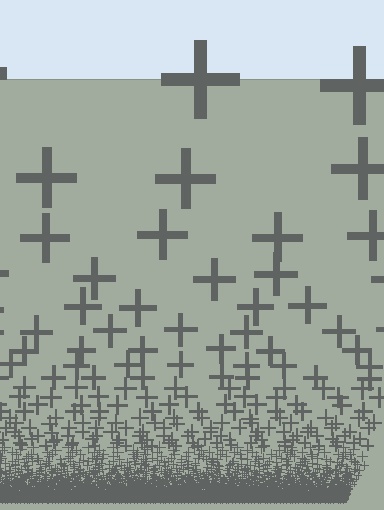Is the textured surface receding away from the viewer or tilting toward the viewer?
The surface appears to tilt toward the viewer. Texture elements get larger and sparser toward the top.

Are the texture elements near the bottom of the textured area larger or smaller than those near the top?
Smaller. The gradient is inverted — elements near the bottom are smaller and denser.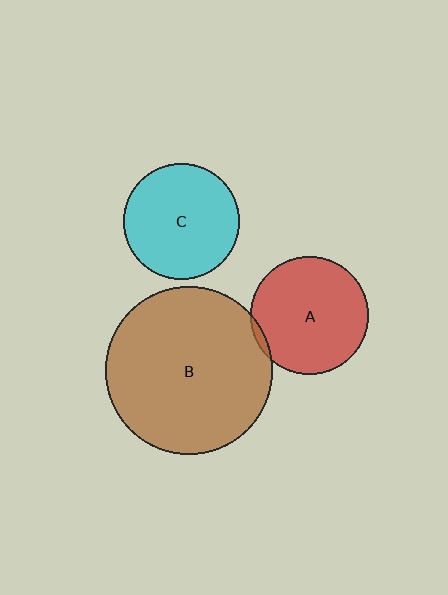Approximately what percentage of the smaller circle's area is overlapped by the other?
Approximately 5%.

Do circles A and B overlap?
Yes.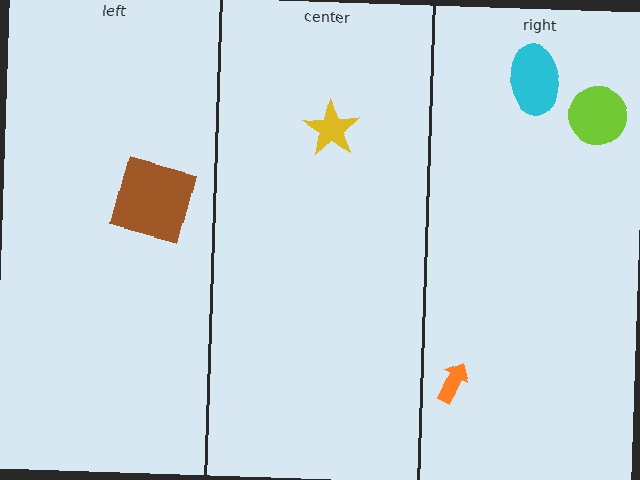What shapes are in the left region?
The brown square.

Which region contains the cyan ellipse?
The right region.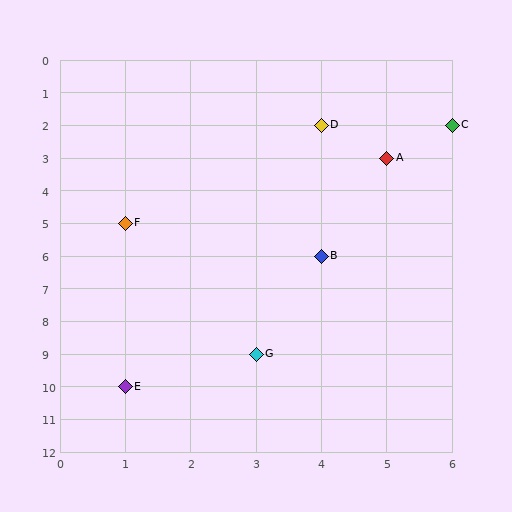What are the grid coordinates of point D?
Point D is at grid coordinates (4, 2).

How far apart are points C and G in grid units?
Points C and G are 3 columns and 7 rows apart (about 7.6 grid units diagonally).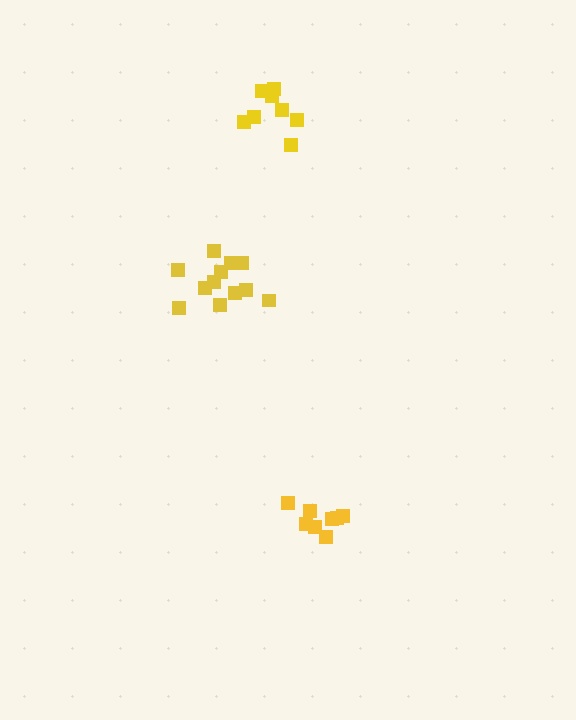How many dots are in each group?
Group 1: 8 dots, Group 2: 8 dots, Group 3: 12 dots (28 total).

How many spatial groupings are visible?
There are 3 spatial groupings.